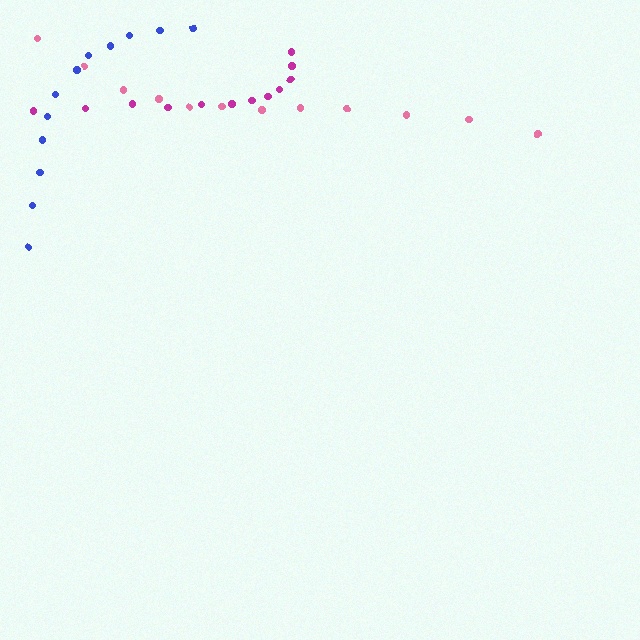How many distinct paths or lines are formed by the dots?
There are 3 distinct paths.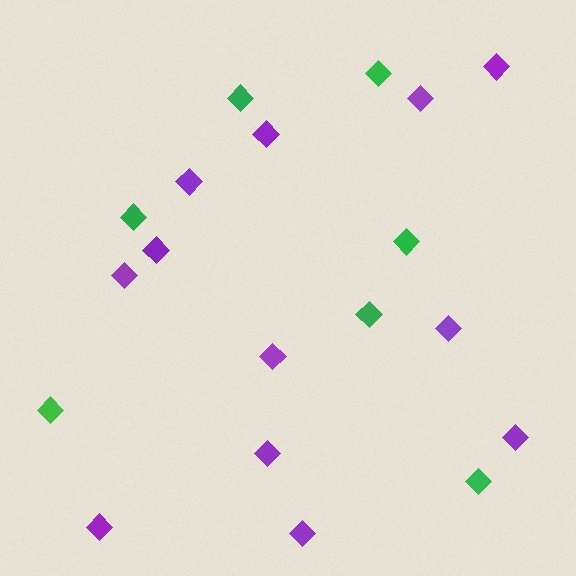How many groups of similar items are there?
There are 2 groups: one group of purple diamonds (12) and one group of green diamonds (7).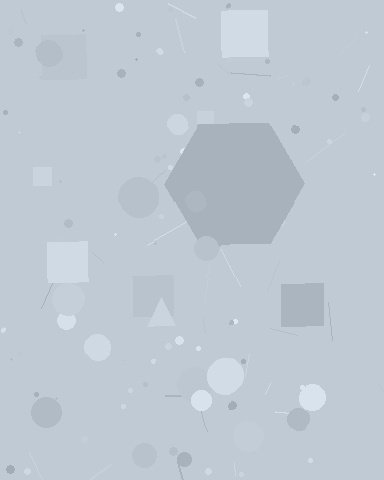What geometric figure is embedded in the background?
A hexagon is embedded in the background.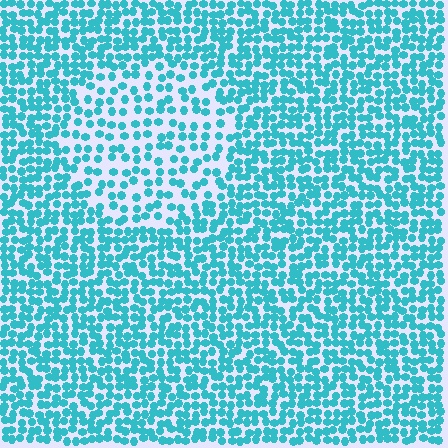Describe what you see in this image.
The image contains small cyan elements arranged at two different densities. A circle-shaped region is visible where the elements are less densely packed than the surrounding area.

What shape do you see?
I see a circle.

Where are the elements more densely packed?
The elements are more densely packed outside the circle boundary.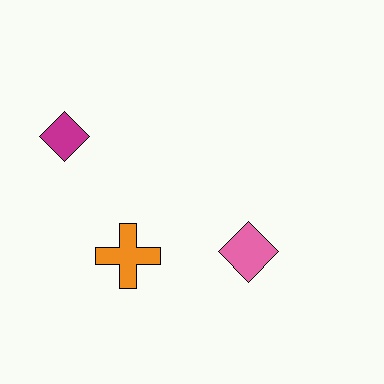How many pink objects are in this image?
There is 1 pink object.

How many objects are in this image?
There are 3 objects.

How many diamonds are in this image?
There are 2 diamonds.